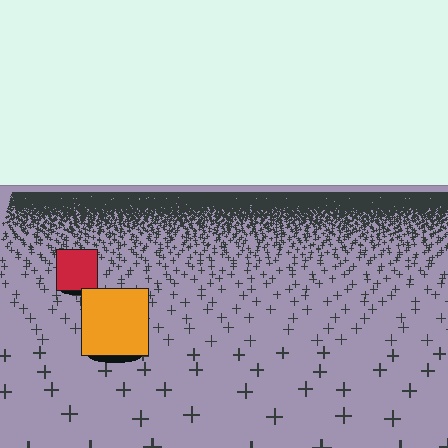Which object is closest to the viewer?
The orange square is closest. The texture marks near it are larger and more spread out.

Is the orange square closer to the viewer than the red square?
Yes. The orange square is closer — you can tell from the texture gradient: the ground texture is coarser near it.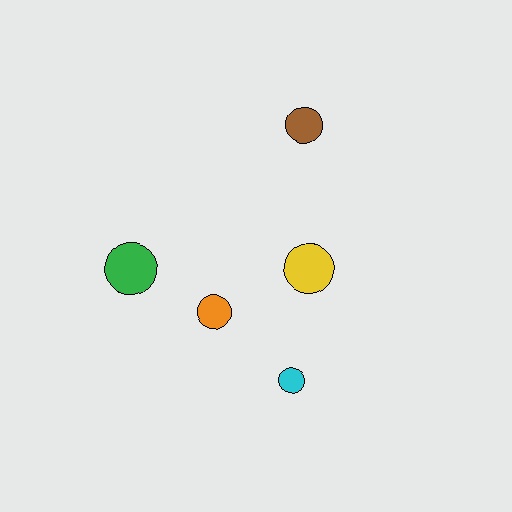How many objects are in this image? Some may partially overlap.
There are 5 objects.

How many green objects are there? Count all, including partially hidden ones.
There is 1 green object.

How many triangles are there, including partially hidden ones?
There are no triangles.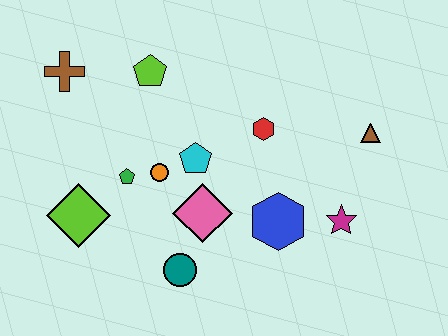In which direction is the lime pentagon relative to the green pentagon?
The lime pentagon is above the green pentagon.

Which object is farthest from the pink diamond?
The brown cross is farthest from the pink diamond.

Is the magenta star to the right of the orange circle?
Yes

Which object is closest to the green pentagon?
The orange circle is closest to the green pentagon.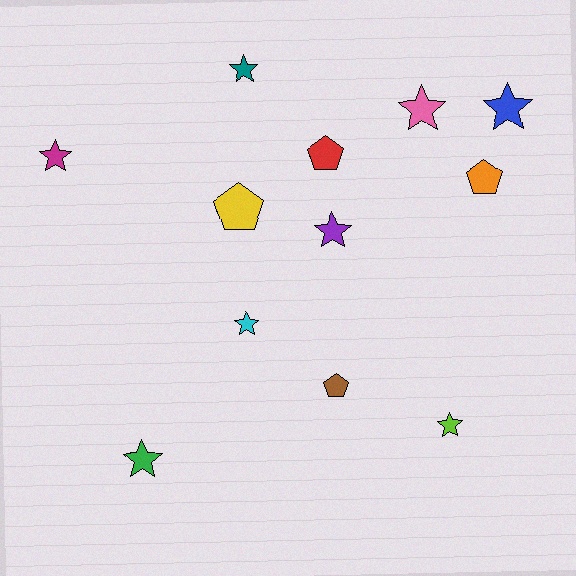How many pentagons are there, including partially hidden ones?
There are 4 pentagons.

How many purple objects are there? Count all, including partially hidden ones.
There is 1 purple object.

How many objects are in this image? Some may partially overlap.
There are 12 objects.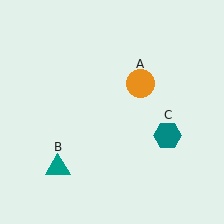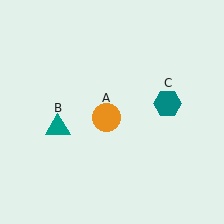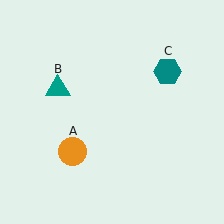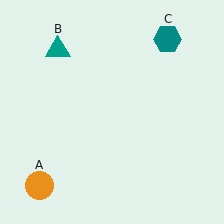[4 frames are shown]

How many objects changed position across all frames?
3 objects changed position: orange circle (object A), teal triangle (object B), teal hexagon (object C).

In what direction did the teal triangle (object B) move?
The teal triangle (object B) moved up.